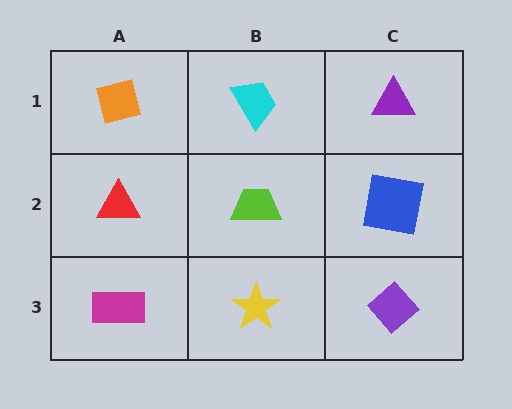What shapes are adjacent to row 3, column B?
A lime trapezoid (row 2, column B), a magenta rectangle (row 3, column A), a purple diamond (row 3, column C).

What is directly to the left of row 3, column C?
A yellow star.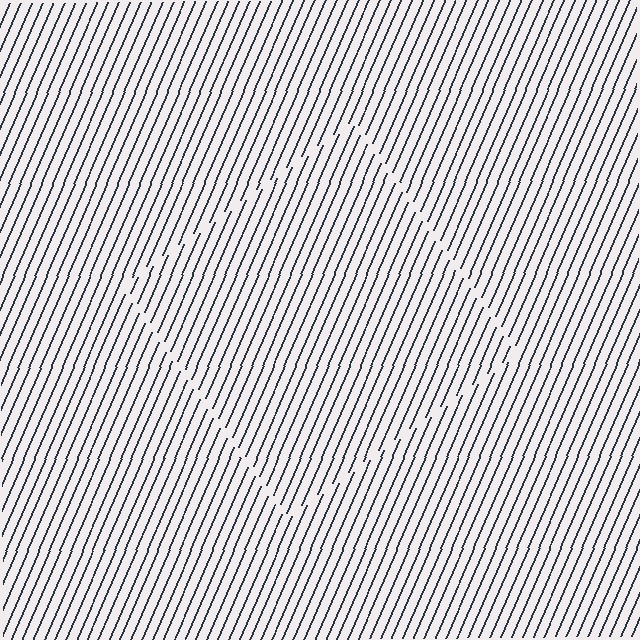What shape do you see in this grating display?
An illusory square. The interior of the shape contains the same grating, shifted by half a period — the contour is defined by the phase discontinuity where line-ends from the inner and outer gratings abut.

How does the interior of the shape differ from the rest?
The interior of the shape contains the same grating, shifted by half a period — the contour is defined by the phase discontinuity where line-ends from the inner and outer gratings abut.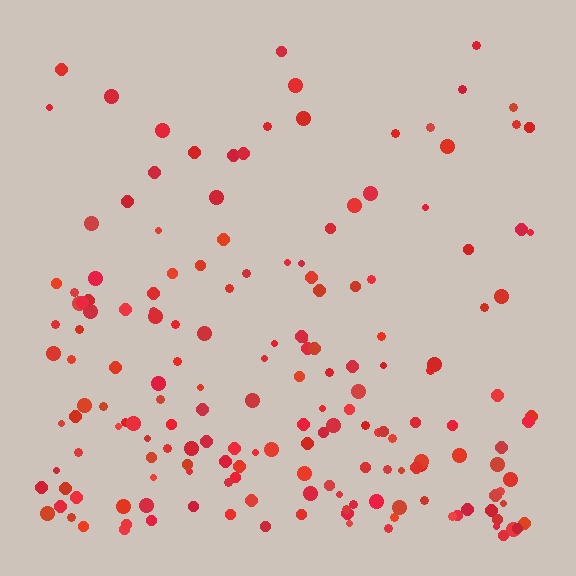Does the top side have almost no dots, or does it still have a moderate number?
Still a moderate number, just noticeably fewer than the bottom.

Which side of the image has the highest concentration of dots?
The bottom.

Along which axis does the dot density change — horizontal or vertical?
Vertical.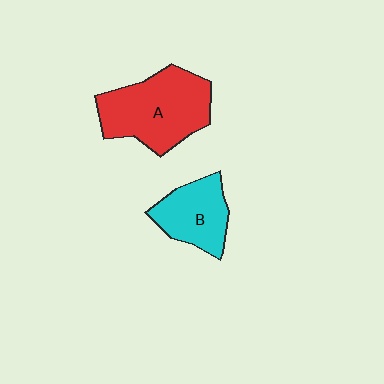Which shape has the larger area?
Shape A (red).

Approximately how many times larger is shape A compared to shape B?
Approximately 1.6 times.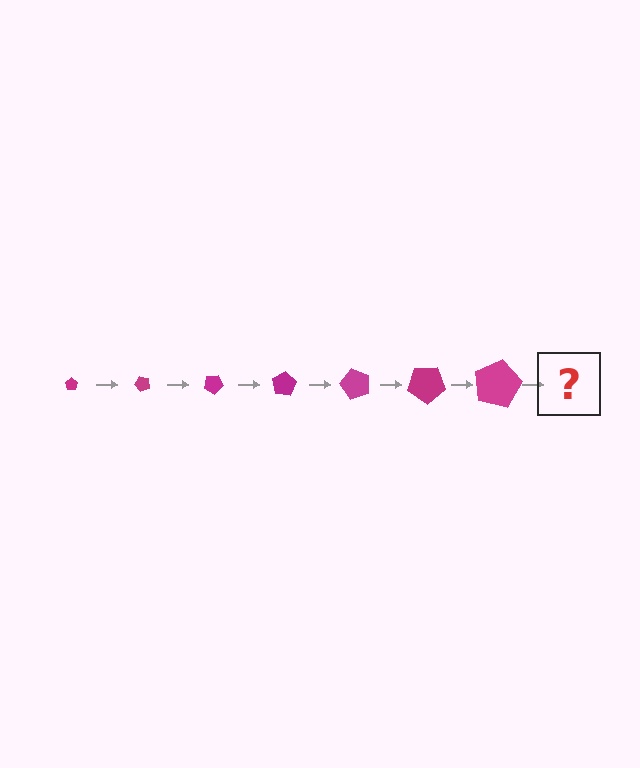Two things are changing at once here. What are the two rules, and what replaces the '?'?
The two rules are that the pentagon grows larger each step and it rotates 50 degrees each step. The '?' should be a pentagon, larger than the previous one and rotated 350 degrees from the start.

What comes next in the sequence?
The next element should be a pentagon, larger than the previous one and rotated 350 degrees from the start.